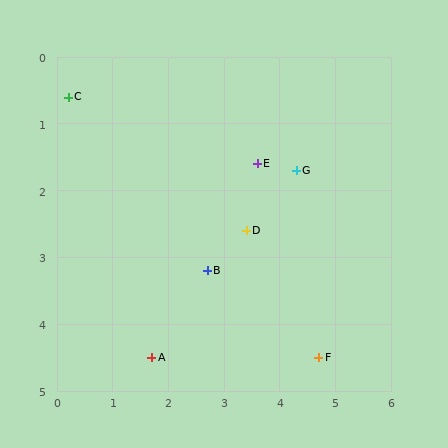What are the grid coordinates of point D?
Point D is at approximately (3.4, 2.6).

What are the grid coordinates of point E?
Point E is at approximately (3.6, 1.6).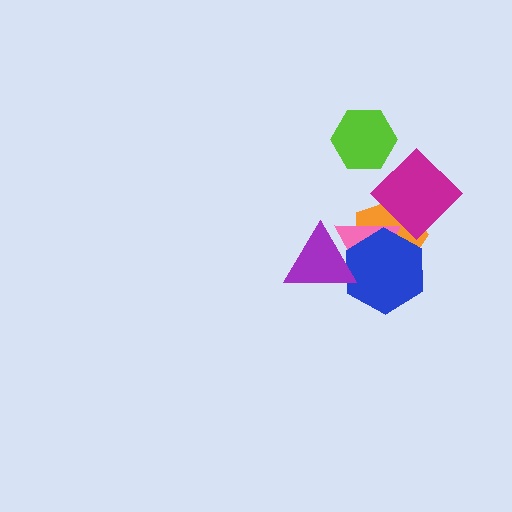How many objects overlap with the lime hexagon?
0 objects overlap with the lime hexagon.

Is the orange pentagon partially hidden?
Yes, it is partially covered by another shape.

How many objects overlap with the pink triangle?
4 objects overlap with the pink triangle.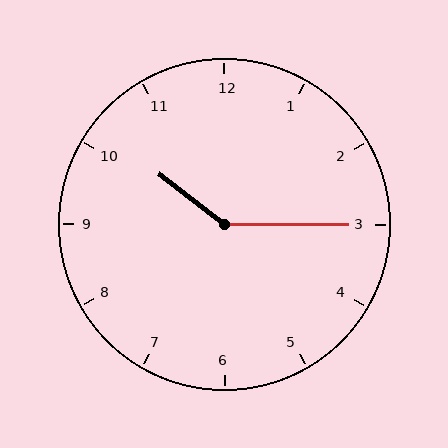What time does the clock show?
10:15.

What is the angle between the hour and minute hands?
Approximately 142 degrees.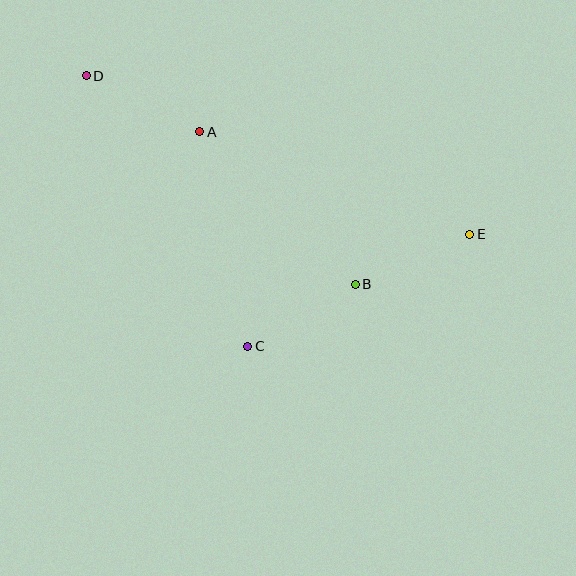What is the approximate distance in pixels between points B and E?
The distance between B and E is approximately 125 pixels.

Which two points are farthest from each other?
Points D and E are farthest from each other.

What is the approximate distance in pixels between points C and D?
The distance between C and D is approximately 315 pixels.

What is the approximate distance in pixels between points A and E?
The distance between A and E is approximately 289 pixels.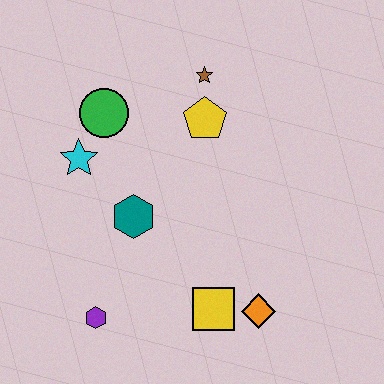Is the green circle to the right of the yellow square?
No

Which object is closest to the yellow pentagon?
The brown star is closest to the yellow pentagon.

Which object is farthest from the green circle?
The orange diamond is farthest from the green circle.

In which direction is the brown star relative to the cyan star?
The brown star is to the right of the cyan star.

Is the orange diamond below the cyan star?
Yes